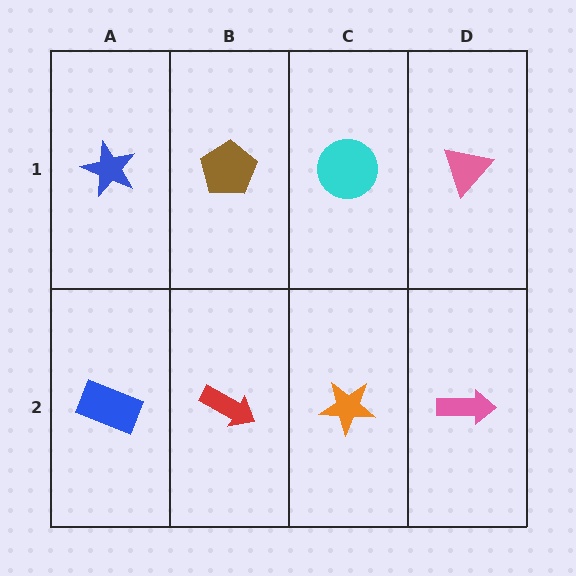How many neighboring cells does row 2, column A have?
2.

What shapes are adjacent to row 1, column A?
A blue rectangle (row 2, column A), a brown pentagon (row 1, column B).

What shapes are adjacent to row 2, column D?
A pink triangle (row 1, column D), an orange star (row 2, column C).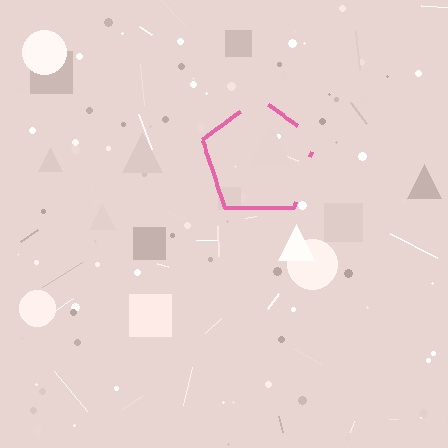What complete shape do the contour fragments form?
The contour fragments form a pentagon.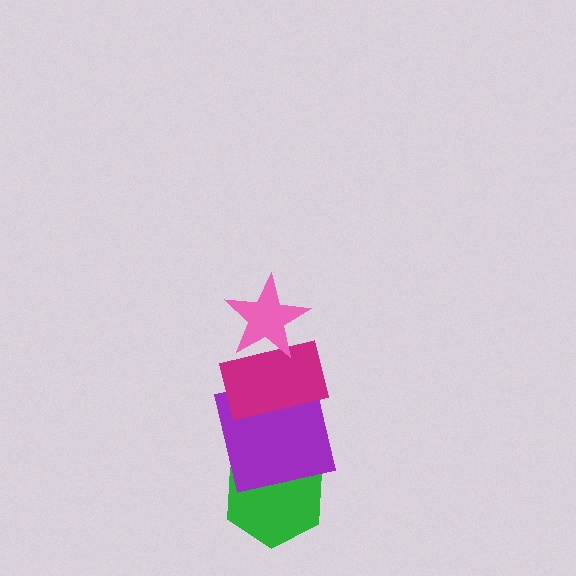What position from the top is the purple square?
The purple square is 3rd from the top.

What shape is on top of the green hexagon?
The purple square is on top of the green hexagon.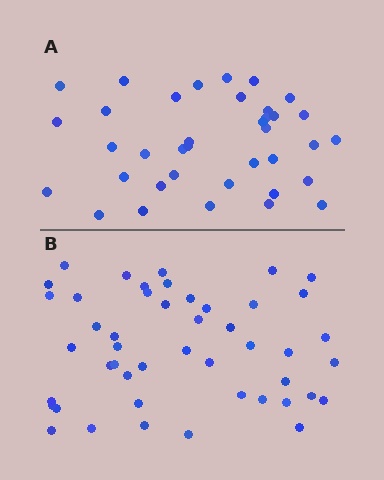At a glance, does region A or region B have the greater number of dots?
Region B (the bottom region) has more dots.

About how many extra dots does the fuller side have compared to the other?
Region B has roughly 10 or so more dots than region A.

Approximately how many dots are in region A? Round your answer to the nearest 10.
About 40 dots. (The exact count is 37, which rounds to 40.)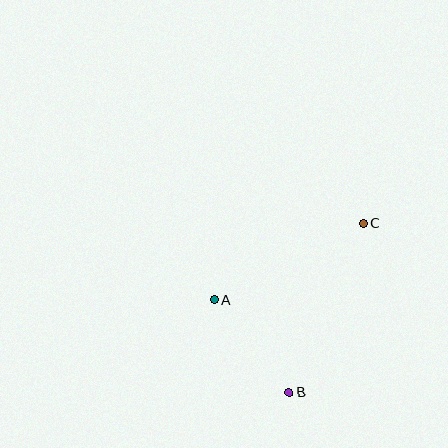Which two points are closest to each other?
Points A and B are closest to each other.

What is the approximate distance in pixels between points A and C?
The distance between A and C is approximately 168 pixels.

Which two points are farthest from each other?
Points B and C are farthest from each other.